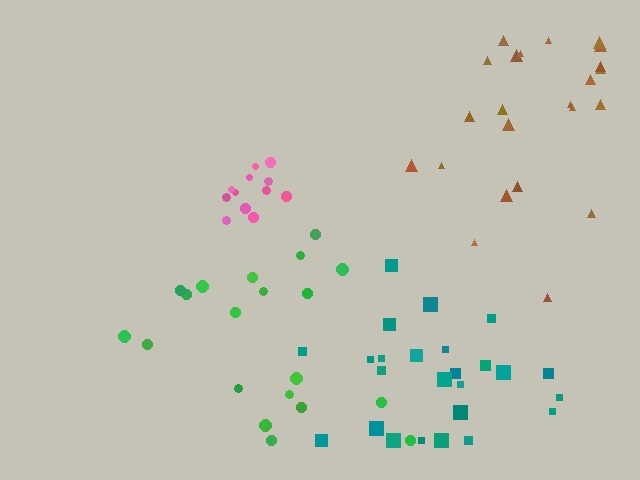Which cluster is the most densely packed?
Pink.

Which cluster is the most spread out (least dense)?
Green.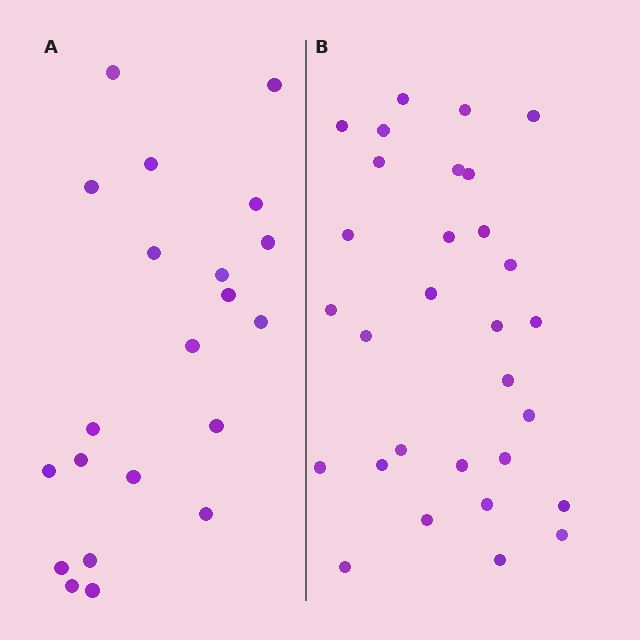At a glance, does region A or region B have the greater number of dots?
Region B (the right region) has more dots.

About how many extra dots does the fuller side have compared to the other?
Region B has roughly 8 or so more dots than region A.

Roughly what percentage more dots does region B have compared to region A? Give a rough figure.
About 45% more.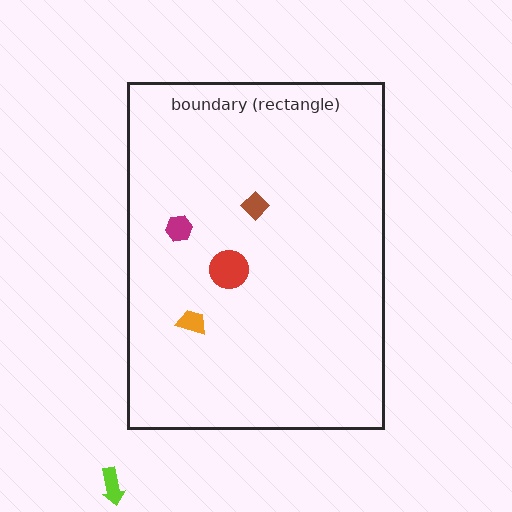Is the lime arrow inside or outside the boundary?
Outside.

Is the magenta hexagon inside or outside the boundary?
Inside.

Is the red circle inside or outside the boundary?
Inside.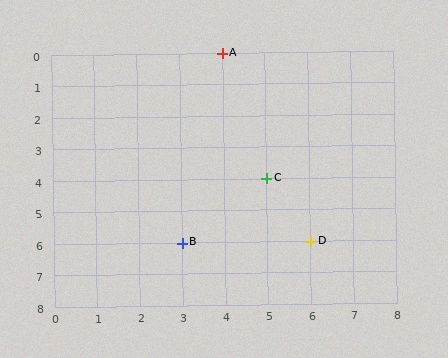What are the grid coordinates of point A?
Point A is at grid coordinates (4, 0).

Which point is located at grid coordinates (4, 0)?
Point A is at (4, 0).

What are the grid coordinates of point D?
Point D is at grid coordinates (6, 6).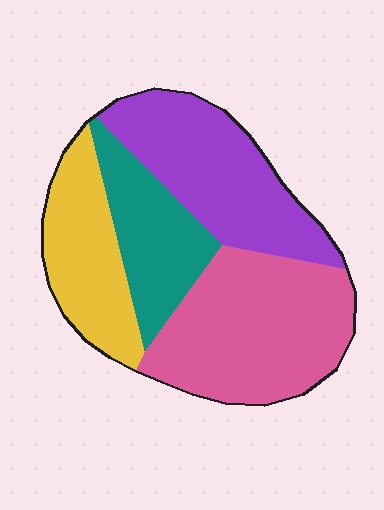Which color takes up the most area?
Pink, at roughly 35%.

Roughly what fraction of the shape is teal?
Teal covers 18% of the shape.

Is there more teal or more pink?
Pink.